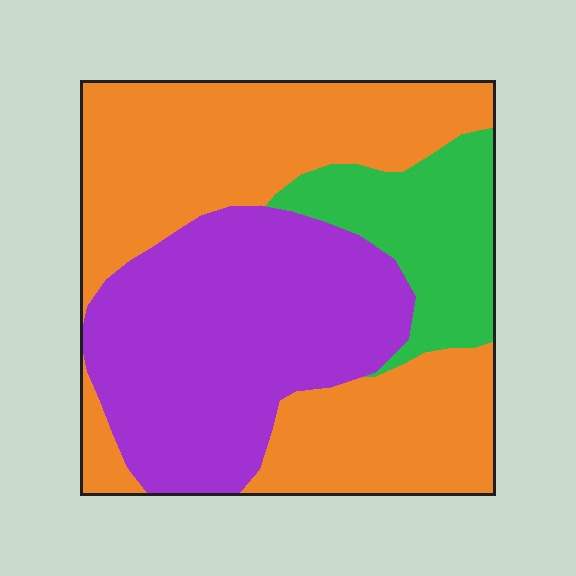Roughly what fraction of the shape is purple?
Purple takes up about three eighths (3/8) of the shape.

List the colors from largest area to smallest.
From largest to smallest: orange, purple, green.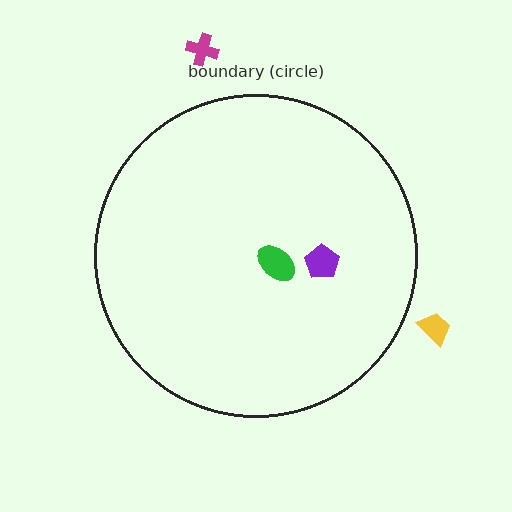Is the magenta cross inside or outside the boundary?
Outside.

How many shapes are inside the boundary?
2 inside, 2 outside.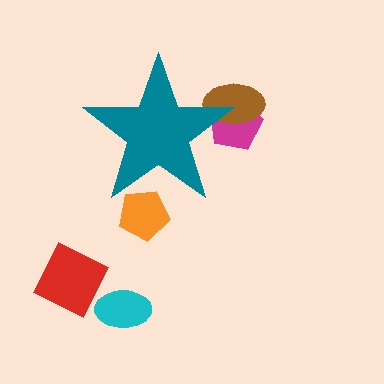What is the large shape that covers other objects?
A teal star.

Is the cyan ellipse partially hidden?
No, the cyan ellipse is fully visible.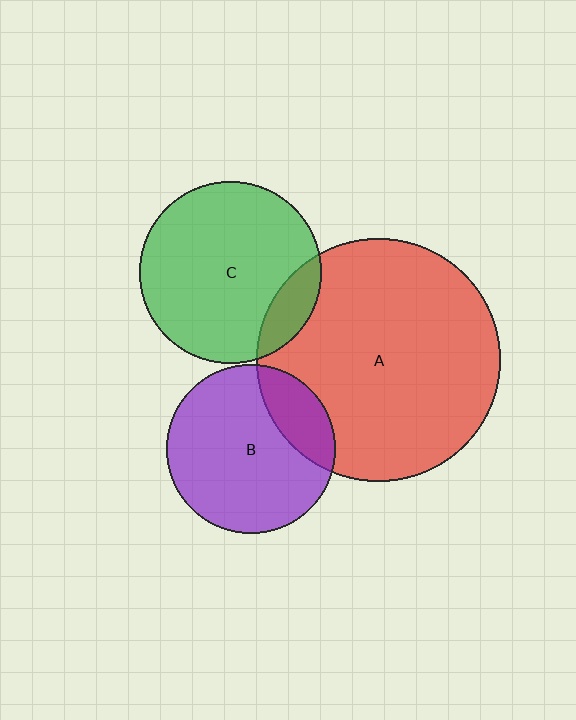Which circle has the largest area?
Circle A (red).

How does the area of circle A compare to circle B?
Approximately 2.1 times.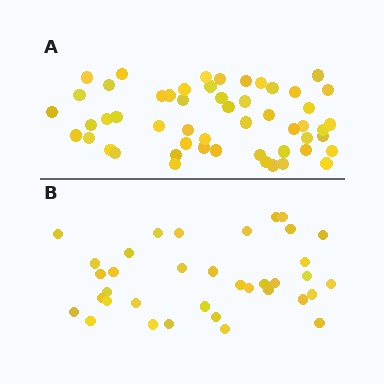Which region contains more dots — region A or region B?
Region A (the top region) has more dots.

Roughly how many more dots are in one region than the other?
Region A has approximately 15 more dots than region B.